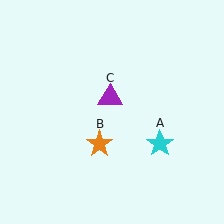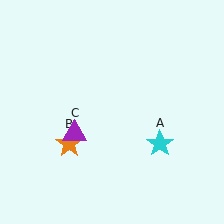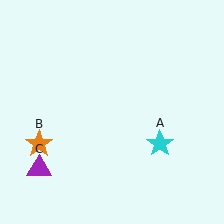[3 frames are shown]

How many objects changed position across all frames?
2 objects changed position: orange star (object B), purple triangle (object C).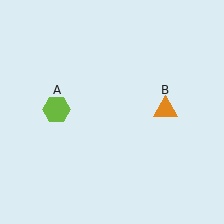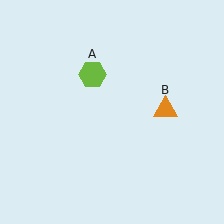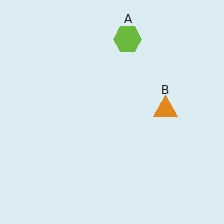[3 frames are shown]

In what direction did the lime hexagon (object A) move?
The lime hexagon (object A) moved up and to the right.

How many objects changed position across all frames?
1 object changed position: lime hexagon (object A).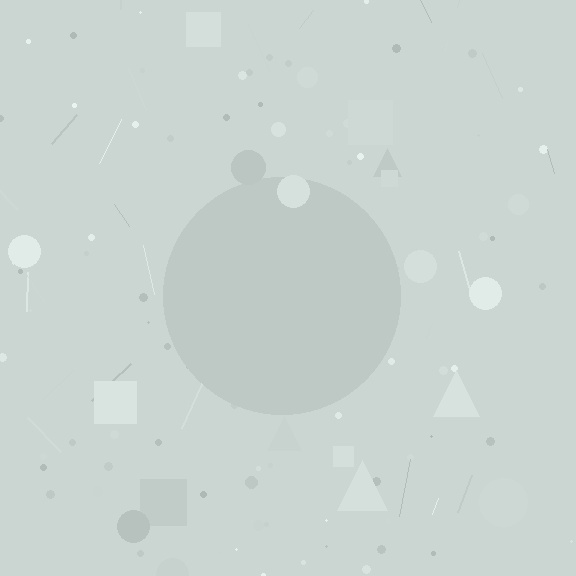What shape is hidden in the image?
A circle is hidden in the image.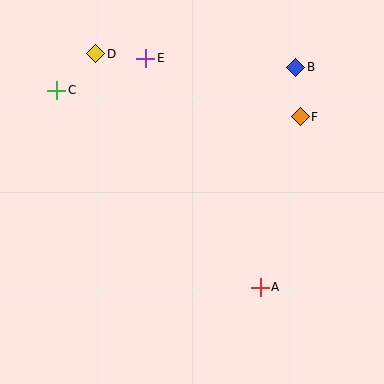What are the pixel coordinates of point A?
Point A is at (260, 287).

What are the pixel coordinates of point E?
Point E is at (146, 58).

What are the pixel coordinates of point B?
Point B is at (296, 67).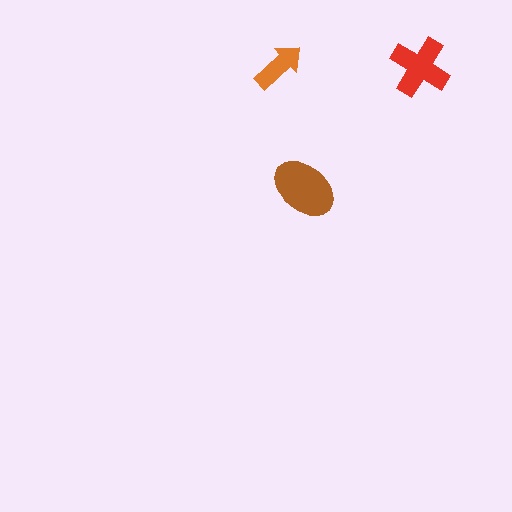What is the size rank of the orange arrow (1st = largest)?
3rd.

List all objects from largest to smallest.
The brown ellipse, the red cross, the orange arrow.